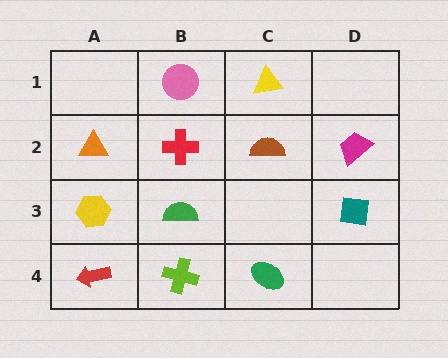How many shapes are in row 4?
3 shapes.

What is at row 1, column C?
A yellow triangle.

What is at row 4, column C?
A green ellipse.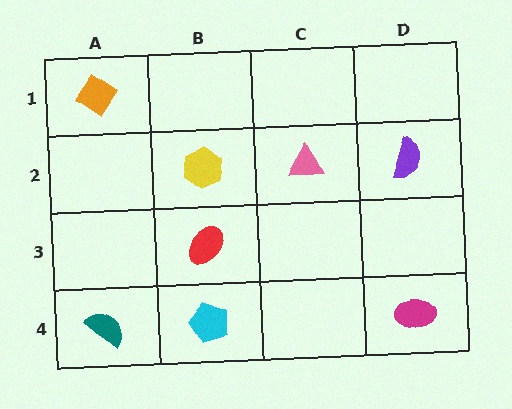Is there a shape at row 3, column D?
No, that cell is empty.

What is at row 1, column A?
An orange diamond.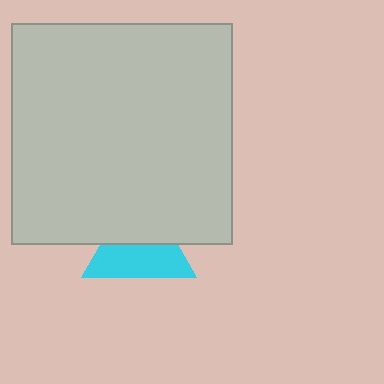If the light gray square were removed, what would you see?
You would see the complete cyan triangle.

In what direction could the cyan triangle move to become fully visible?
The cyan triangle could move down. That would shift it out from behind the light gray square entirely.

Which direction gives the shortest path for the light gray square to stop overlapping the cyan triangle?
Moving up gives the shortest separation.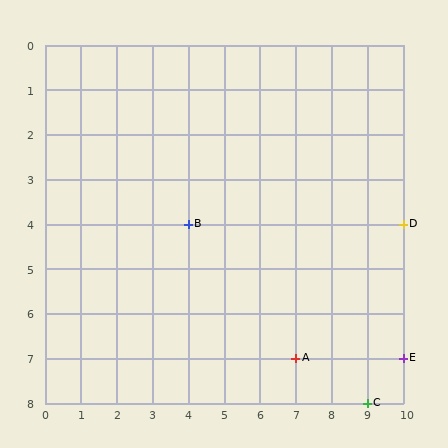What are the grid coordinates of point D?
Point D is at grid coordinates (10, 4).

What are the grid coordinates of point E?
Point E is at grid coordinates (10, 7).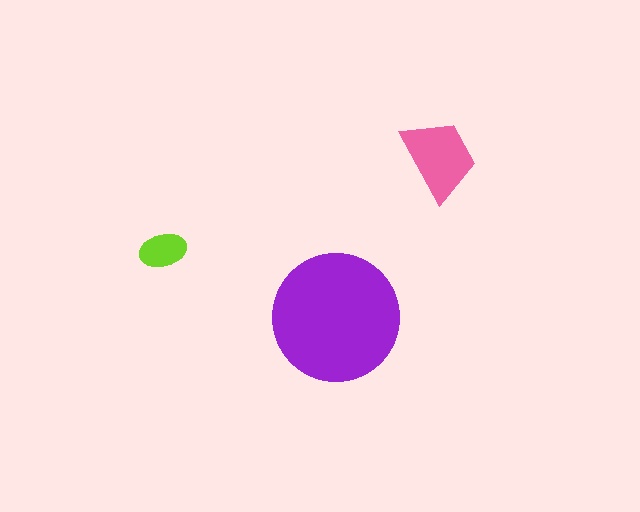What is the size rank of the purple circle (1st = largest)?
1st.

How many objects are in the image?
There are 3 objects in the image.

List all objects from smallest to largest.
The lime ellipse, the pink trapezoid, the purple circle.